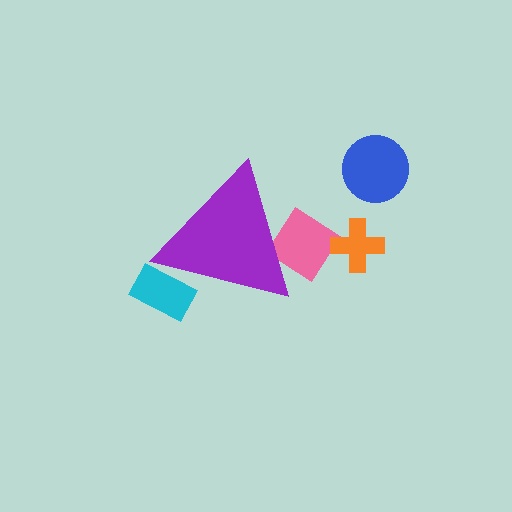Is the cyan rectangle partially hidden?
Yes, the cyan rectangle is partially hidden behind the purple triangle.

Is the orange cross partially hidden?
No, the orange cross is fully visible.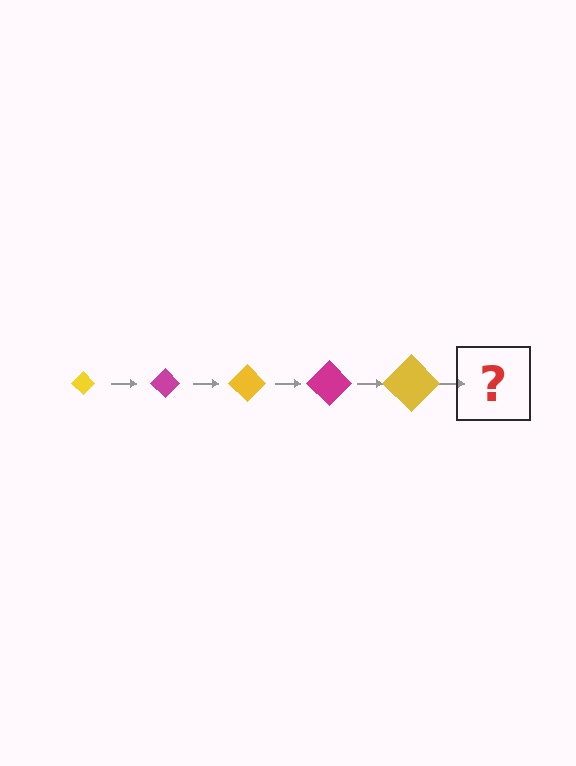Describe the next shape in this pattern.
It should be a magenta diamond, larger than the previous one.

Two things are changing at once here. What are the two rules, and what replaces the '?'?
The two rules are that the diamond grows larger each step and the color cycles through yellow and magenta. The '?' should be a magenta diamond, larger than the previous one.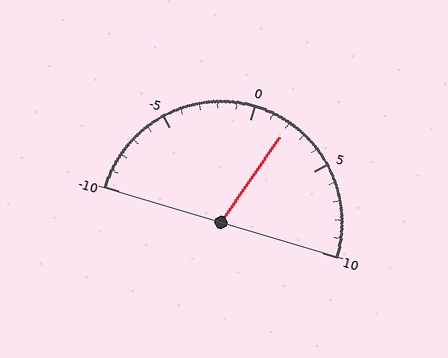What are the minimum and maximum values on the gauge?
The gauge ranges from -10 to 10.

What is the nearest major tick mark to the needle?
The nearest major tick mark is 0.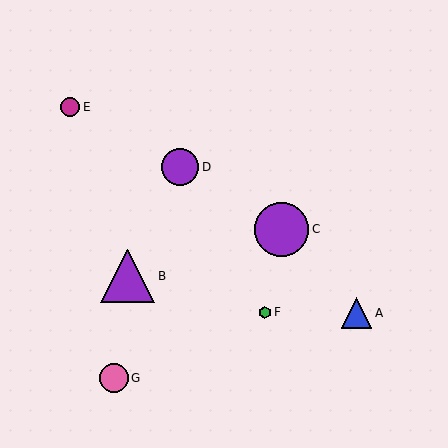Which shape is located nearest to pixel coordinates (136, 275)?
The purple triangle (labeled B) at (128, 276) is nearest to that location.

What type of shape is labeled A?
Shape A is a blue triangle.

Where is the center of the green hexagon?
The center of the green hexagon is at (265, 312).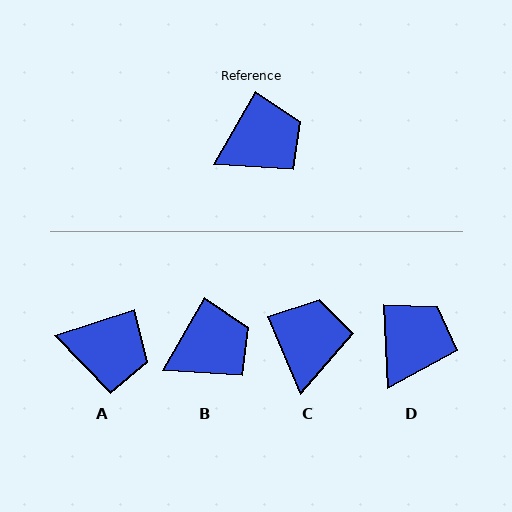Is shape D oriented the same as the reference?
No, it is off by about 32 degrees.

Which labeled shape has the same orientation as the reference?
B.